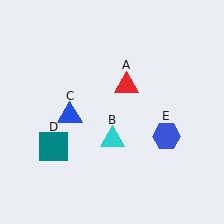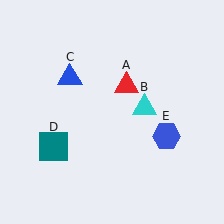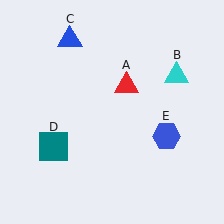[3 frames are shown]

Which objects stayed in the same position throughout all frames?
Red triangle (object A) and teal square (object D) and blue hexagon (object E) remained stationary.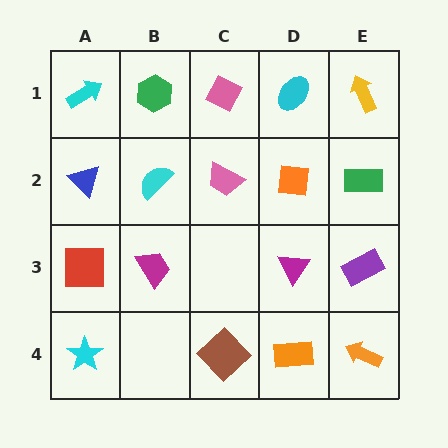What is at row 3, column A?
A red square.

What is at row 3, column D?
A magenta triangle.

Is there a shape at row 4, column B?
No, that cell is empty.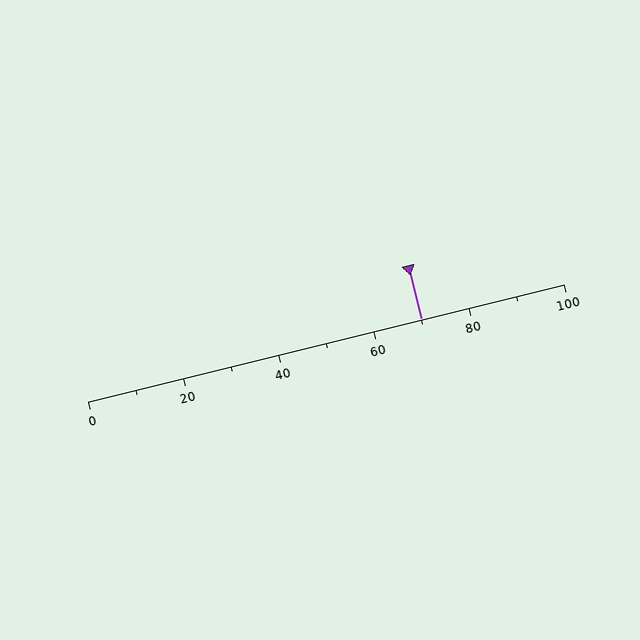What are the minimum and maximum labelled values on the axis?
The axis runs from 0 to 100.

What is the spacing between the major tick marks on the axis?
The major ticks are spaced 20 apart.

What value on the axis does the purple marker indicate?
The marker indicates approximately 70.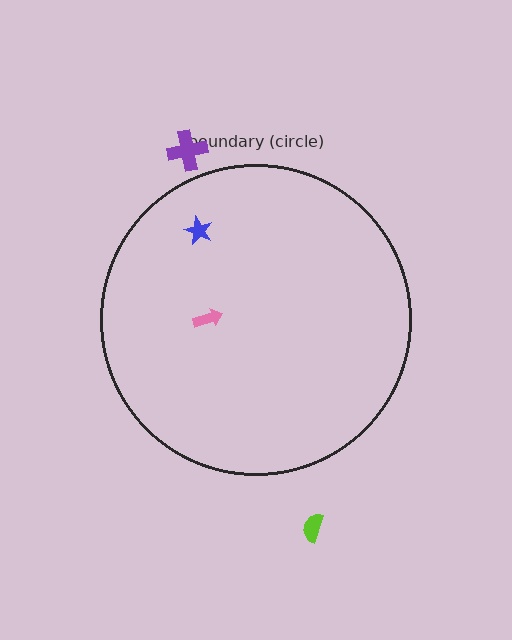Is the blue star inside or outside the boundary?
Inside.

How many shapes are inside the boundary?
2 inside, 2 outside.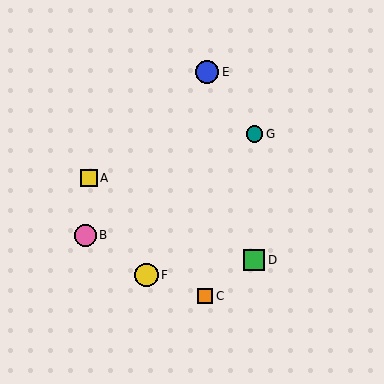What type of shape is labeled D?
Shape D is a green square.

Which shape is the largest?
The yellow circle (labeled F) is the largest.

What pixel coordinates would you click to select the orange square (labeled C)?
Click at (205, 296) to select the orange square C.